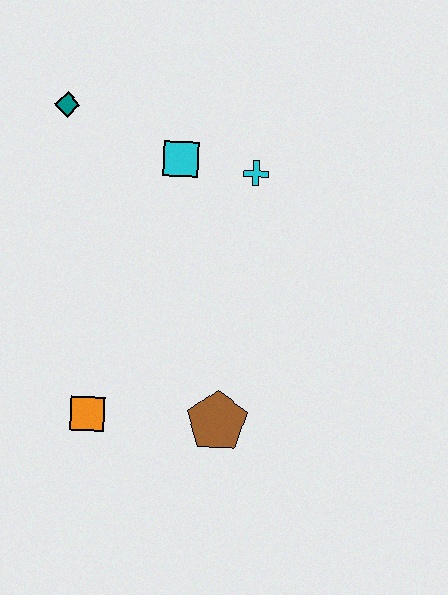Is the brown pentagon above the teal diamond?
No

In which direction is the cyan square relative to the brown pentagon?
The cyan square is above the brown pentagon.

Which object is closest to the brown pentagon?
The orange square is closest to the brown pentagon.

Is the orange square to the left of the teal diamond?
No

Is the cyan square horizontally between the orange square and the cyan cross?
Yes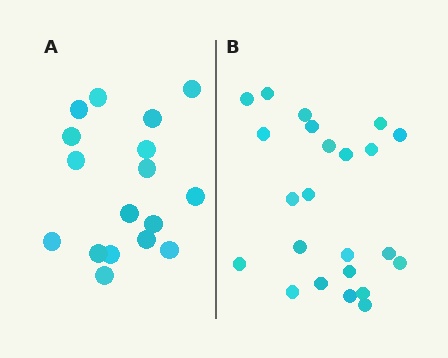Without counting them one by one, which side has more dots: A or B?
Region B (the right region) has more dots.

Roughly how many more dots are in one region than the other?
Region B has about 6 more dots than region A.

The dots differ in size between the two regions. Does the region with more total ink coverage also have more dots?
No. Region A has more total ink coverage because its dots are larger, but region B actually contains more individual dots. Total area can be misleading — the number of items is what matters here.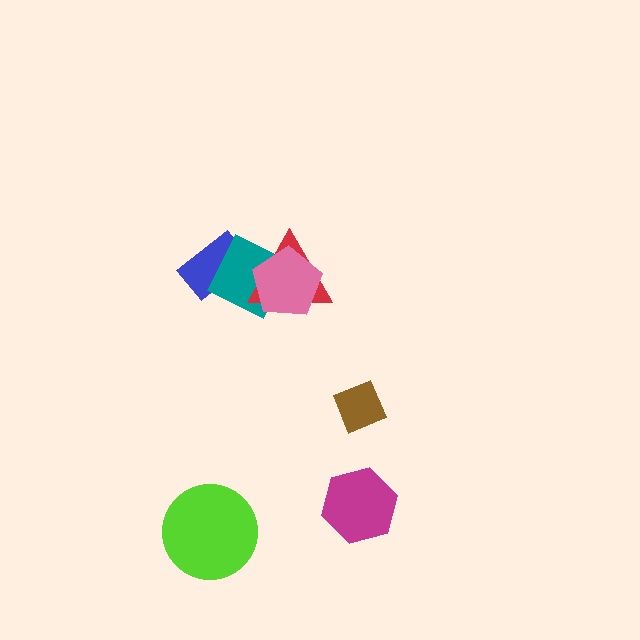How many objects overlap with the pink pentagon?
2 objects overlap with the pink pentagon.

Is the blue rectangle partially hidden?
Yes, it is partially covered by another shape.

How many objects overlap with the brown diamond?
0 objects overlap with the brown diamond.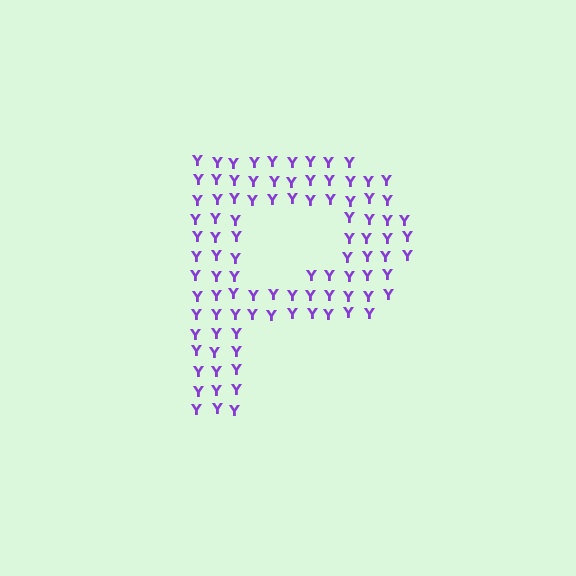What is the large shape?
The large shape is the letter P.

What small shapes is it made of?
It is made of small letter Y's.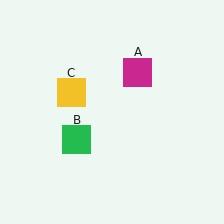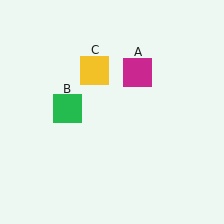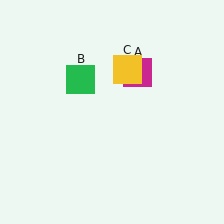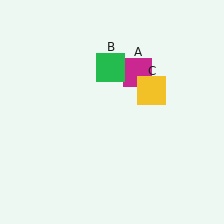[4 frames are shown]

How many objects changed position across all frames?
2 objects changed position: green square (object B), yellow square (object C).